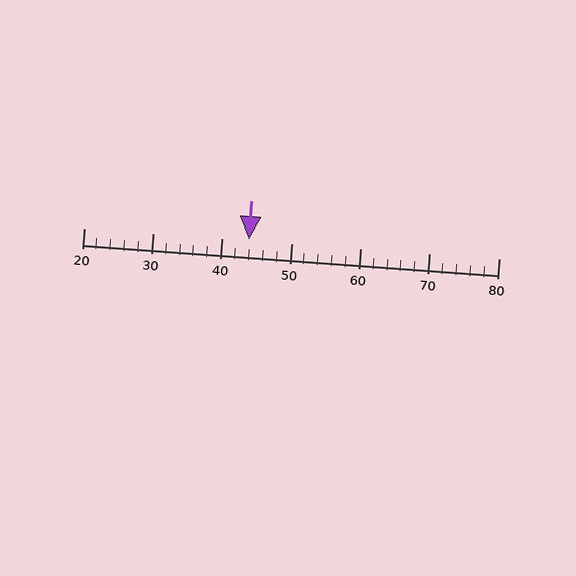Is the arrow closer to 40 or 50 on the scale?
The arrow is closer to 40.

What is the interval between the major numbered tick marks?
The major tick marks are spaced 10 units apart.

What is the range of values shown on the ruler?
The ruler shows values from 20 to 80.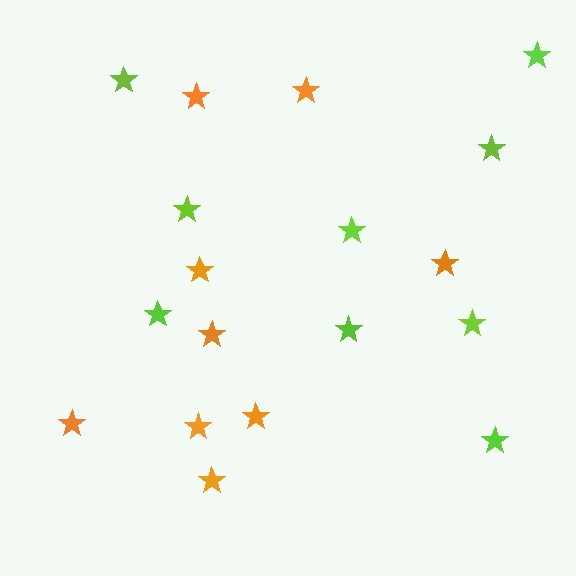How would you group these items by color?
There are 2 groups: one group of lime stars (9) and one group of orange stars (9).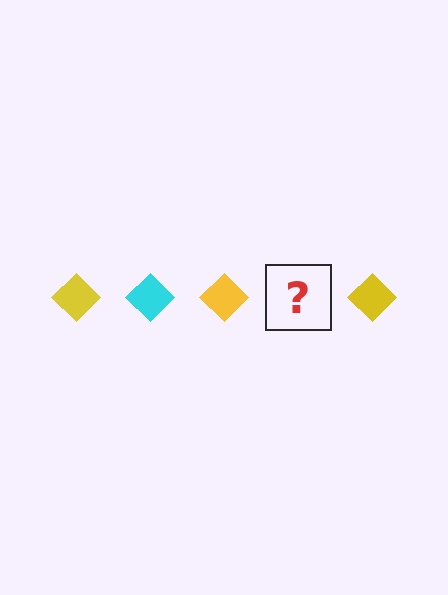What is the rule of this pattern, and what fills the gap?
The rule is that the pattern cycles through yellow, cyan diamonds. The gap should be filled with a cyan diamond.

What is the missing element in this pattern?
The missing element is a cyan diamond.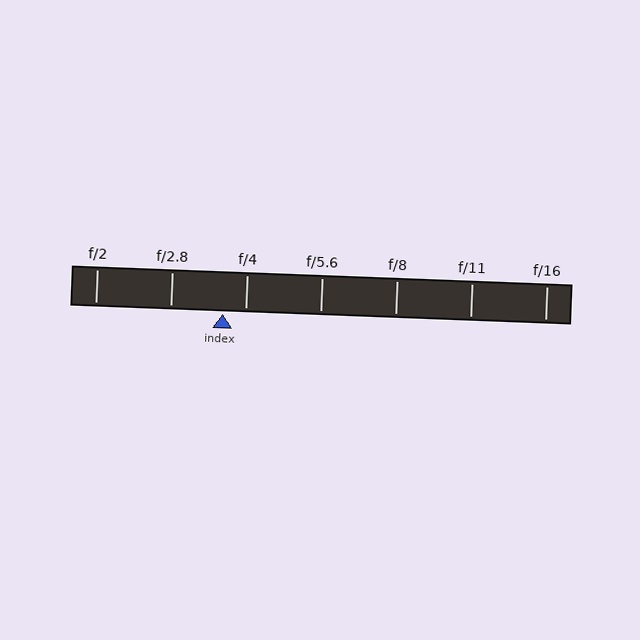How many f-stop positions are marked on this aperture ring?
There are 7 f-stop positions marked.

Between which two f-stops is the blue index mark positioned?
The index mark is between f/2.8 and f/4.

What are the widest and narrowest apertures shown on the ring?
The widest aperture shown is f/2 and the narrowest is f/16.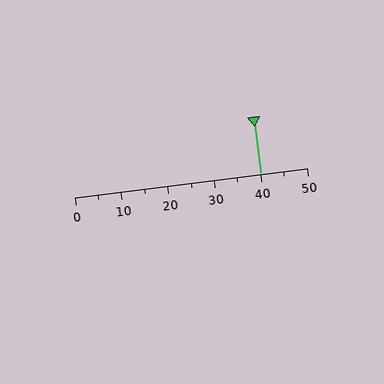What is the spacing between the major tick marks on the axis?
The major ticks are spaced 10 apart.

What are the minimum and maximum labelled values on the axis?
The axis runs from 0 to 50.